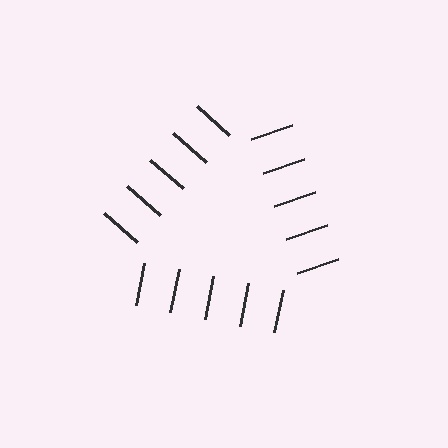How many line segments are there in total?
15 — 5 along each of the 3 edges.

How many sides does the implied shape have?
3 sides — the line-ends trace a triangle.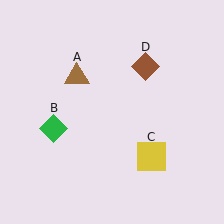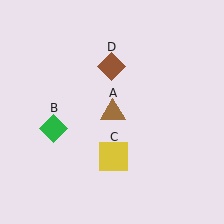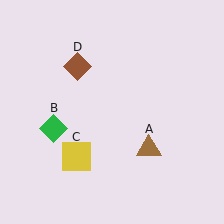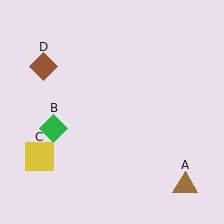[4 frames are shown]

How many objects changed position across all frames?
3 objects changed position: brown triangle (object A), yellow square (object C), brown diamond (object D).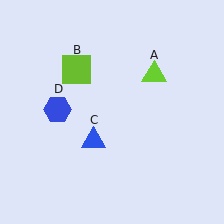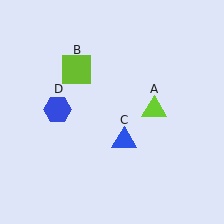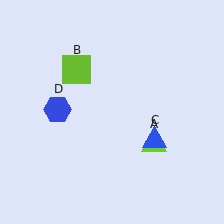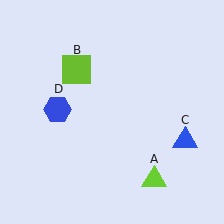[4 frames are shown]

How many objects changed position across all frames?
2 objects changed position: lime triangle (object A), blue triangle (object C).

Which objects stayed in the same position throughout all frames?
Lime square (object B) and blue hexagon (object D) remained stationary.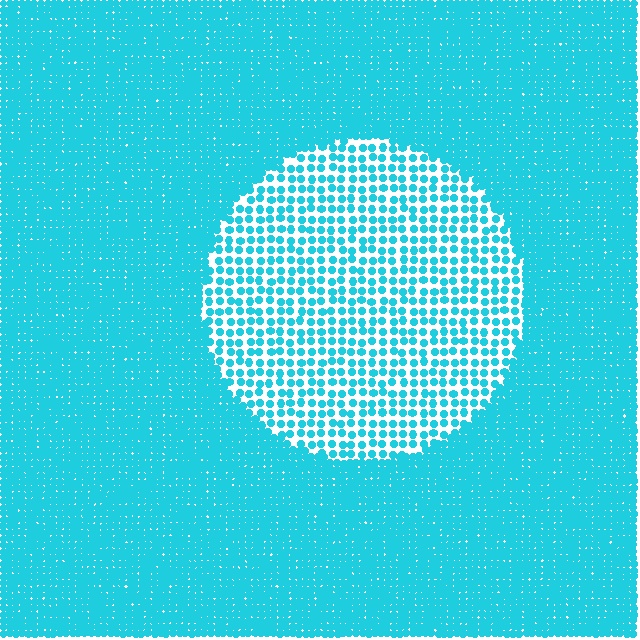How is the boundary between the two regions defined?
The boundary is defined by a change in element density (approximately 2.6x ratio). All elements are the same color, size, and shape.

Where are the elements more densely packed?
The elements are more densely packed outside the circle boundary.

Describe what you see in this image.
The image contains small cyan elements arranged at two different densities. A circle-shaped region is visible where the elements are less densely packed than the surrounding area.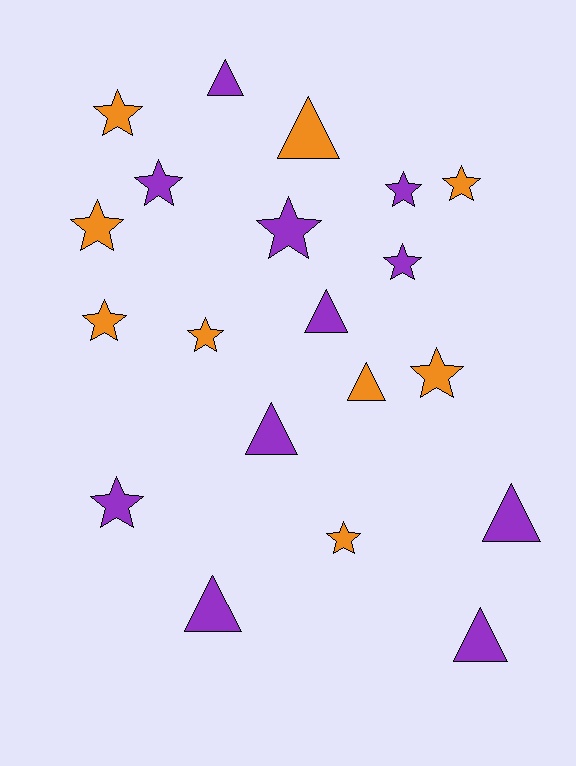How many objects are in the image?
There are 20 objects.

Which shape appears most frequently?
Star, with 12 objects.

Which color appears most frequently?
Purple, with 11 objects.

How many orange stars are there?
There are 7 orange stars.